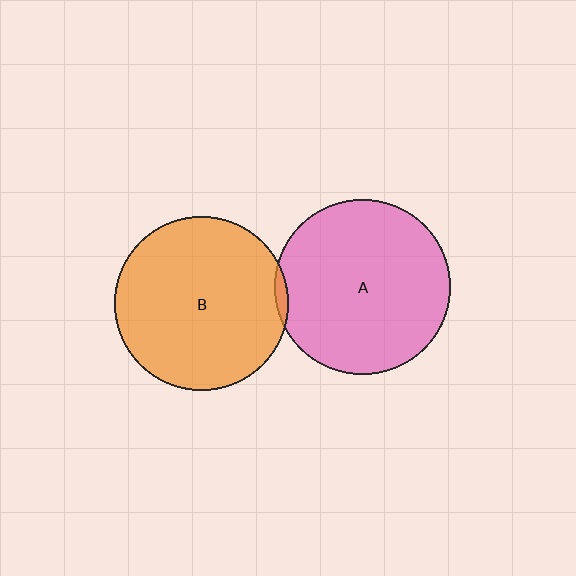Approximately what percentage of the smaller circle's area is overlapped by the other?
Approximately 5%.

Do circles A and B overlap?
Yes.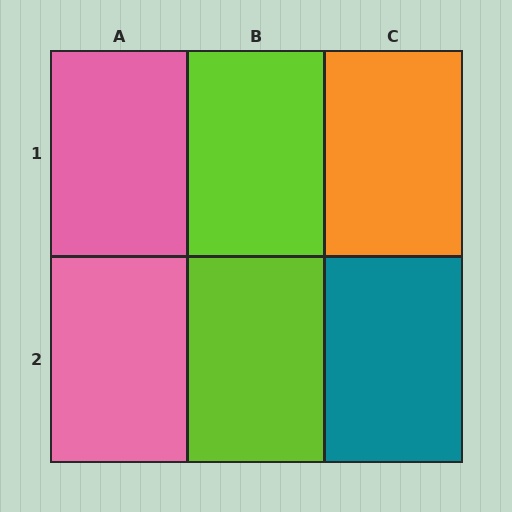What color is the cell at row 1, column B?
Lime.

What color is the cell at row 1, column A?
Pink.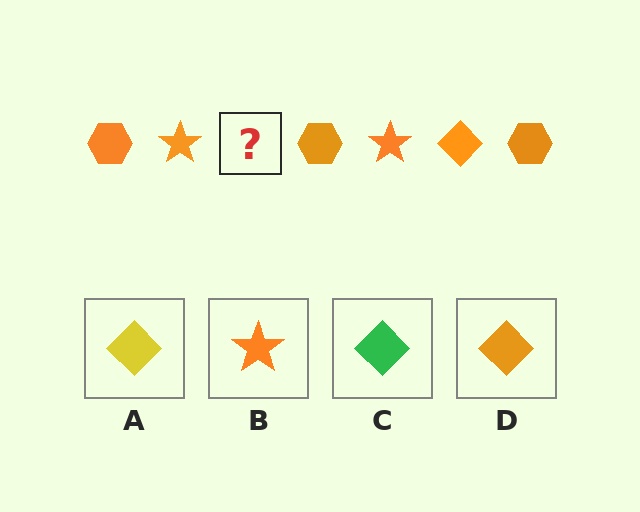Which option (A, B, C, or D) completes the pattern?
D.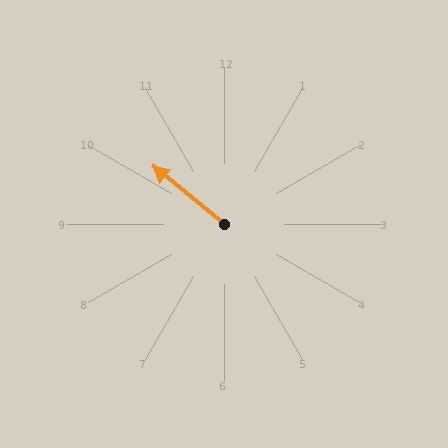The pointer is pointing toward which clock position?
Roughly 10 o'clock.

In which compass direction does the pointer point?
Northwest.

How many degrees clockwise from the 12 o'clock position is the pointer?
Approximately 309 degrees.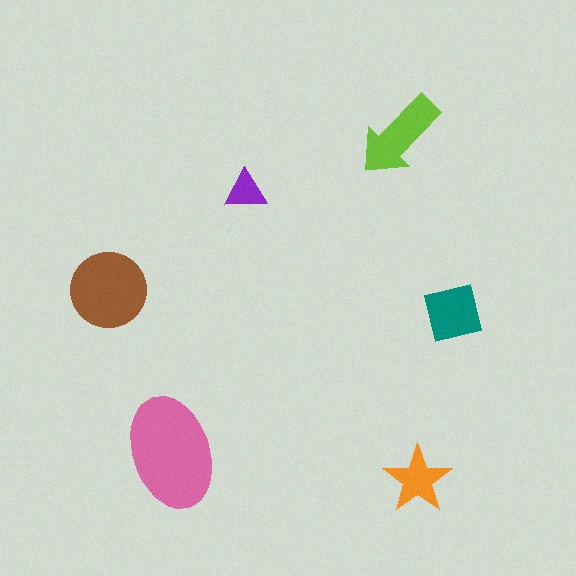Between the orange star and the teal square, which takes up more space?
The teal square.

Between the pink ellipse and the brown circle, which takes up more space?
The pink ellipse.